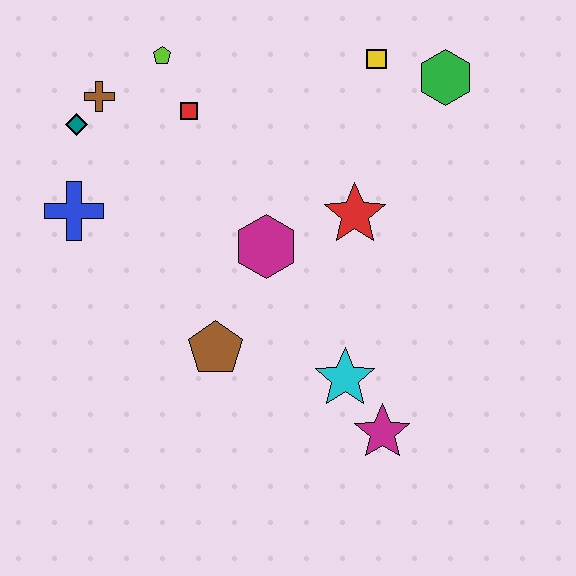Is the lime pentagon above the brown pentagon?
Yes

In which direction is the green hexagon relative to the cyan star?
The green hexagon is above the cyan star.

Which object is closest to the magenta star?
The cyan star is closest to the magenta star.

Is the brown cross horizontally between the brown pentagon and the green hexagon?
No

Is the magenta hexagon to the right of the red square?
Yes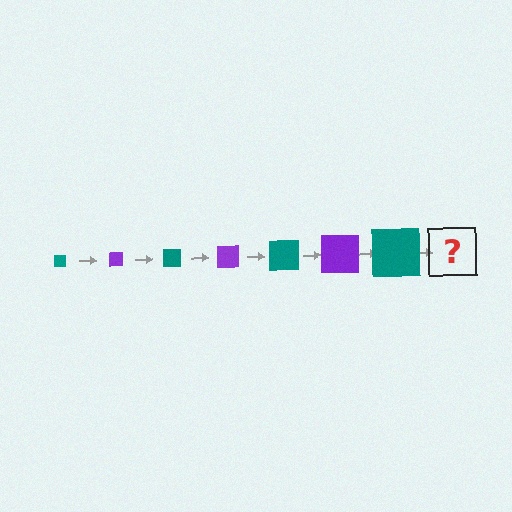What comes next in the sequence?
The next element should be a purple square, larger than the previous one.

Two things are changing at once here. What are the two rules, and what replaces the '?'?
The two rules are that the square grows larger each step and the color cycles through teal and purple. The '?' should be a purple square, larger than the previous one.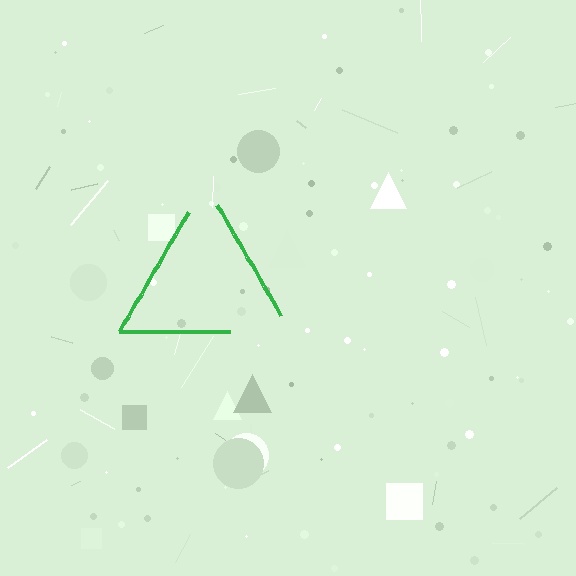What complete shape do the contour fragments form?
The contour fragments form a triangle.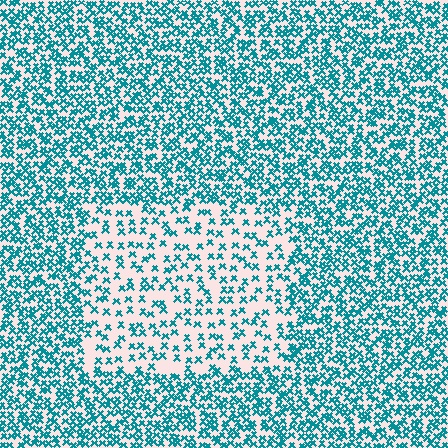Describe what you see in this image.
The image contains small teal elements arranged at two different densities. A rectangle-shaped region is visible where the elements are less densely packed than the surrounding area.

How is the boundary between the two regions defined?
The boundary is defined by a change in element density (approximately 2.2x ratio). All elements are the same color, size, and shape.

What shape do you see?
I see a rectangle.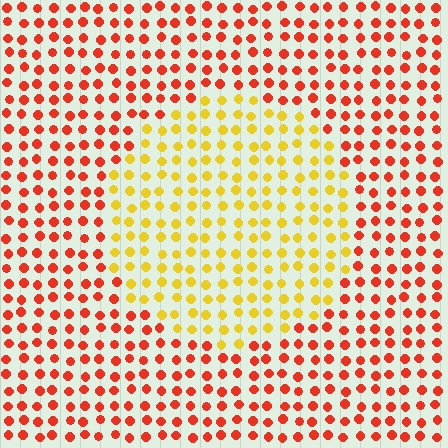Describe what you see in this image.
The image is filled with small red elements in a uniform arrangement. A circle-shaped region is visible where the elements are tinted to a slightly different hue, forming a subtle color boundary.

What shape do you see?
I see a circle.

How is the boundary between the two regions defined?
The boundary is defined purely by a slight shift in hue (about 48 degrees). Spacing, size, and orientation are identical on both sides.